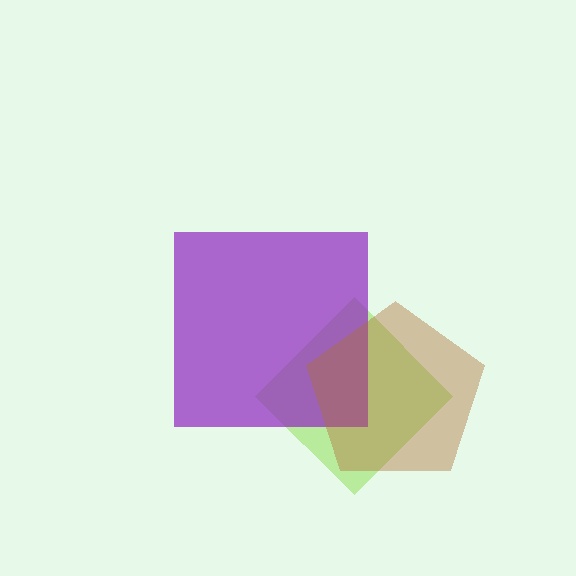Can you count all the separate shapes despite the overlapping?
Yes, there are 3 separate shapes.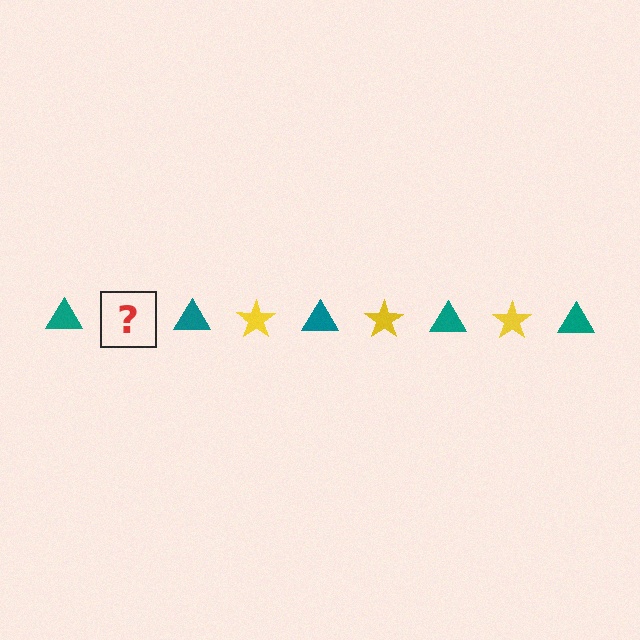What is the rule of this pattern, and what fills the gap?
The rule is that the pattern alternates between teal triangle and yellow star. The gap should be filled with a yellow star.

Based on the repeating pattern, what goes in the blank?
The blank should be a yellow star.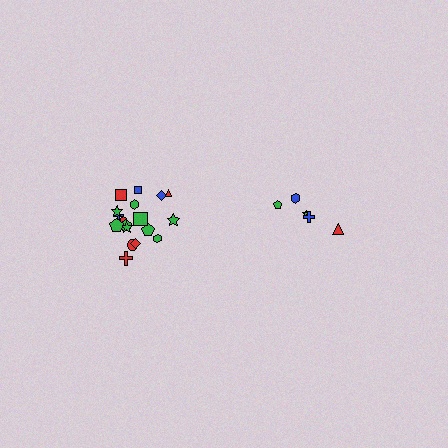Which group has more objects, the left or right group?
The left group.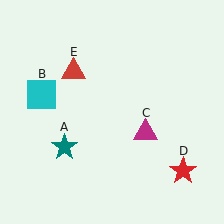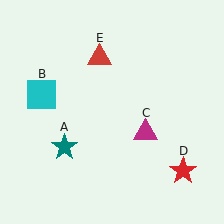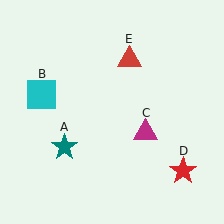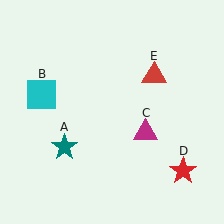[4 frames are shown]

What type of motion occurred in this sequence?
The red triangle (object E) rotated clockwise around the center of the scene.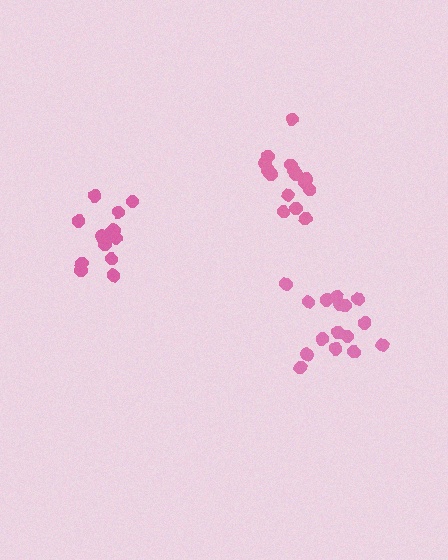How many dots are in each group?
Group 1: 15 dots, Group 2: 13 dots, Group 3: 16 dots (44 total).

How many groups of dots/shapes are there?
There are 3 groups.